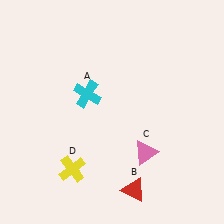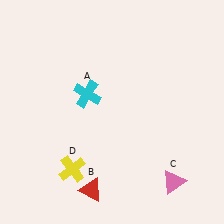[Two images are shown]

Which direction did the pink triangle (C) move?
The pink triangle (C) moved down.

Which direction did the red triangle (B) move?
The red triangle (B) moved left.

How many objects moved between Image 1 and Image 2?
2 objects moved between the two images.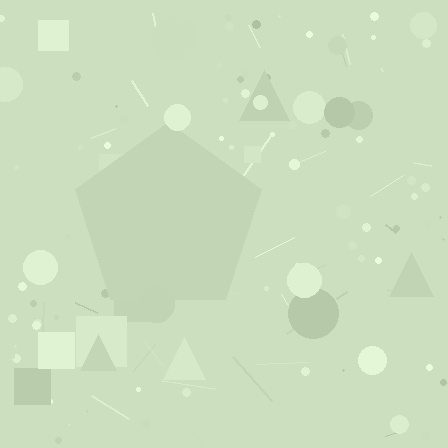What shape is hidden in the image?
A pentagon is hidden in the image.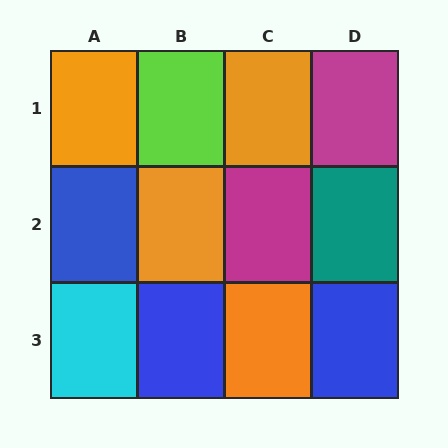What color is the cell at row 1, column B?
Lime.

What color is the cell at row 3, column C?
Orange.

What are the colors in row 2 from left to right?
Blue, orange, magenta, teal.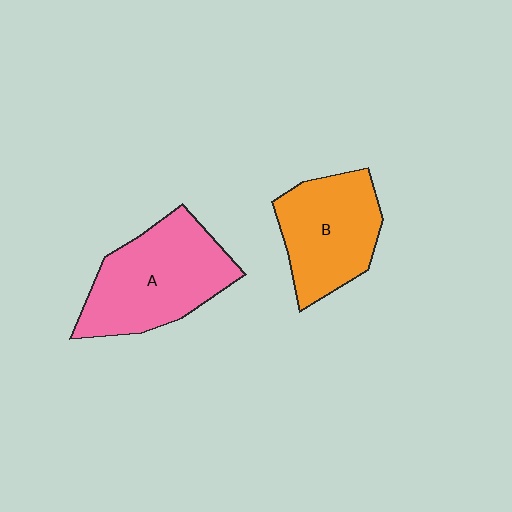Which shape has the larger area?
Shape A (pink).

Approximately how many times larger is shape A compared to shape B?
Approximately 1.2 times.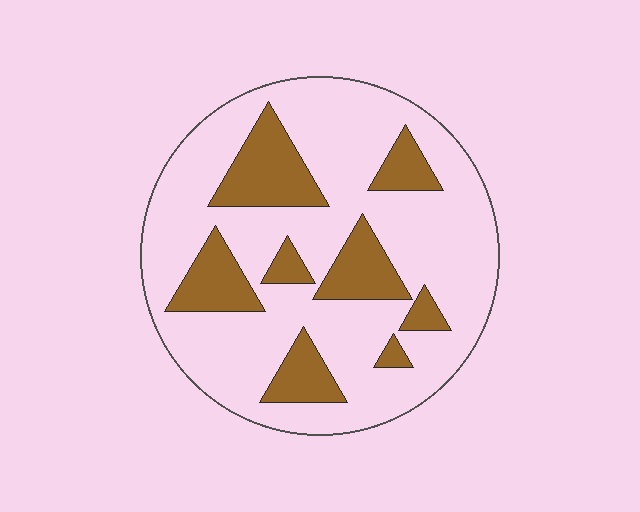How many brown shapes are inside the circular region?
8.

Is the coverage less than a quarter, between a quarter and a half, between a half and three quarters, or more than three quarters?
Less than a quarter.